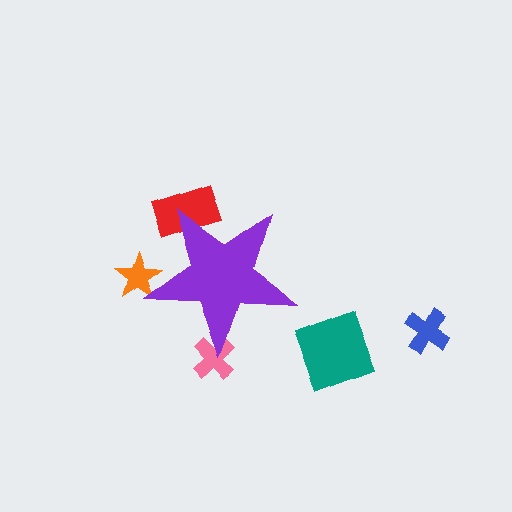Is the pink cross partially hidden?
Yes, the pink cross is partially hidden behind the purple star.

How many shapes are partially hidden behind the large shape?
3 shapes are partially hidden.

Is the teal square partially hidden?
No, the teal square is fully visible.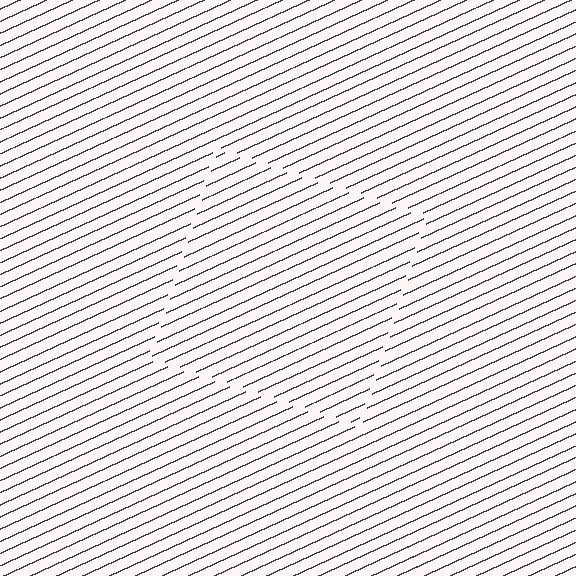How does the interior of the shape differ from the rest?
The interior of the shape contains the same grating, shifted by half a period — the contour is defined by the phase discontinuity where line-ends from the inner and outer gratings abut.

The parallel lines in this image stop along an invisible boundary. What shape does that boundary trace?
An illusory square. The interior of the shape contains the same grating, shifted by half a period — the contour is defined by the phase discontinuity where line-ends from the inner and outer gratings abut.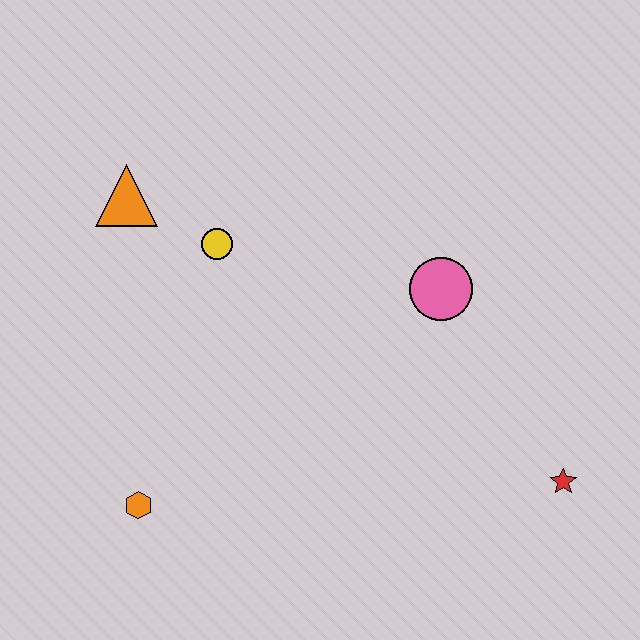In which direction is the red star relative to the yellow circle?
The red star is to the right of the yellow circle.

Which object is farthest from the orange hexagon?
The red star is farthest from the orange hexagon.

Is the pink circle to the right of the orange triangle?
Yes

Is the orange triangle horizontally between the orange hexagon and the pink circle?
No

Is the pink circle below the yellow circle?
Yes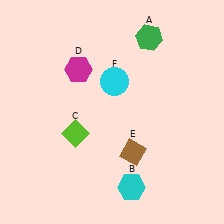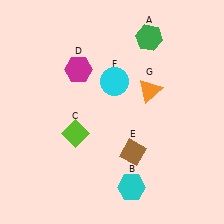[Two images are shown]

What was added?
An orange triangle (G) was added in Image 2.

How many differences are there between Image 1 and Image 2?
There is 1 difference between the two images.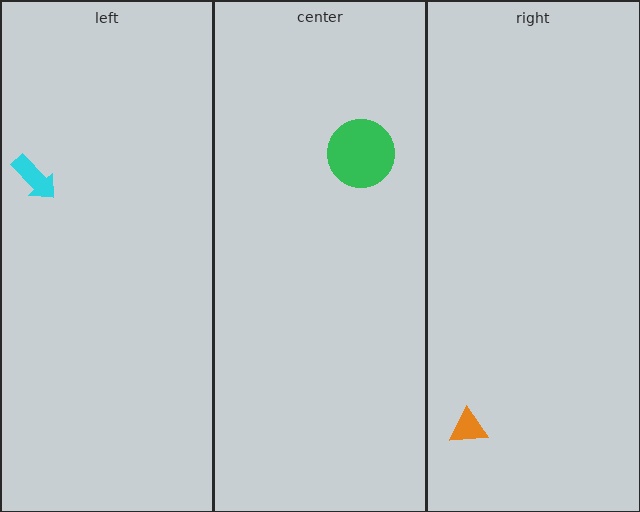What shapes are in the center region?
The green circle.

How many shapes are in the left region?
1.